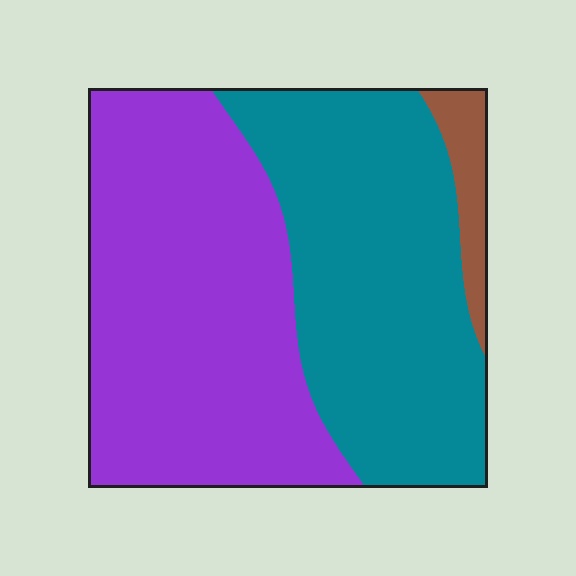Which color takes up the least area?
Brown, at roughly 5%.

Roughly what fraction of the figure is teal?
Teal takes up between a third and a half of the figure.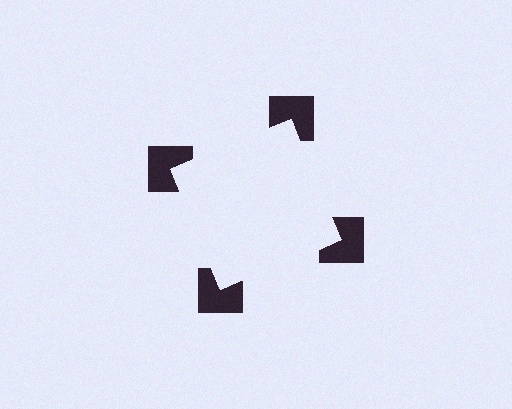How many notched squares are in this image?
There are 4 — one at each vertex of the illusory square.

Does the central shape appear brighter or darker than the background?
It typically appears slightly brighter than the background, even though no actual brightness change is drawn.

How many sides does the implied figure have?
4 sides.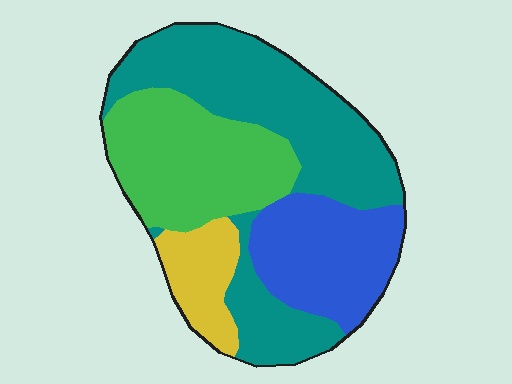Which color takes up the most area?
Teal, at roughly 40%.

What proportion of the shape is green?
Green takes up between a sixth and a third of the shape.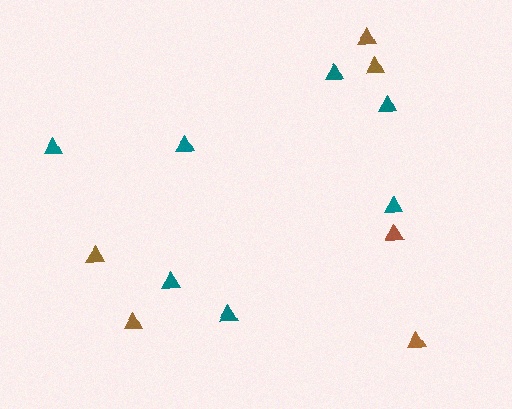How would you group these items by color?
There are 2 groups: one group of brown triangles (6) and one group of teal triangles (7).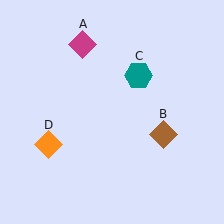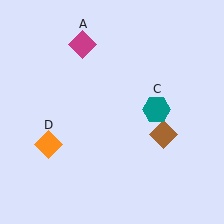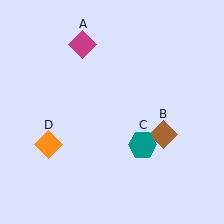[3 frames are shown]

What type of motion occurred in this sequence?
The teal hexagon (object C) rotated clockwise around the center of the scene.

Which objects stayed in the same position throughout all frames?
Magenta diamond (object A) and brown diamond (object B) and orange diamond (object D) remained stationary.